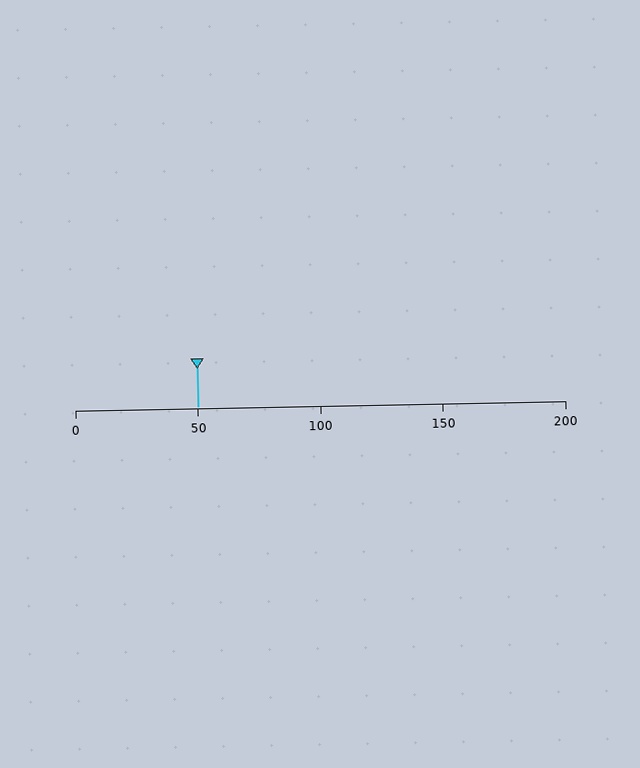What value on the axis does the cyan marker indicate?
The marker indicates approximately 50.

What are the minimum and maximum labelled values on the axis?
The axis runs from 0 to 200.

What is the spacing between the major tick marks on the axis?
The major ticks are spaced 50 apart.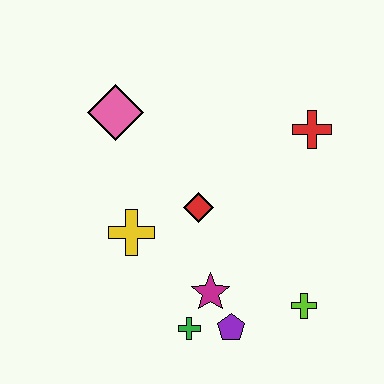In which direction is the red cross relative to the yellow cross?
The red cross is to the right of the yellow cross.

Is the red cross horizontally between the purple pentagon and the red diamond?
No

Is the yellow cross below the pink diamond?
Yes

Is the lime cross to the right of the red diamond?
Yes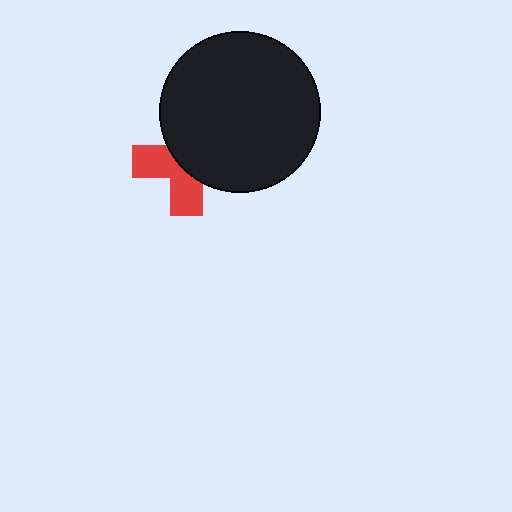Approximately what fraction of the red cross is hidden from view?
Roughly 55% of the red cross is hidden behind the black circle.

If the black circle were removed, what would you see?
You would see the complete red cross.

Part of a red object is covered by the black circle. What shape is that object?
It is a cross.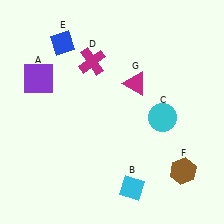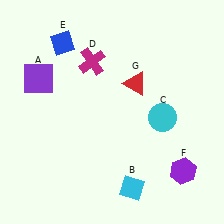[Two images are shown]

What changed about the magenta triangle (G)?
In Image 1, G is magenta. In Image 2, it changed to red.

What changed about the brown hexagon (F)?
In Image 1, F is brown. In Image 2, it changed to purple.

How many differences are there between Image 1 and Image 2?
There are 2 differences between the two images.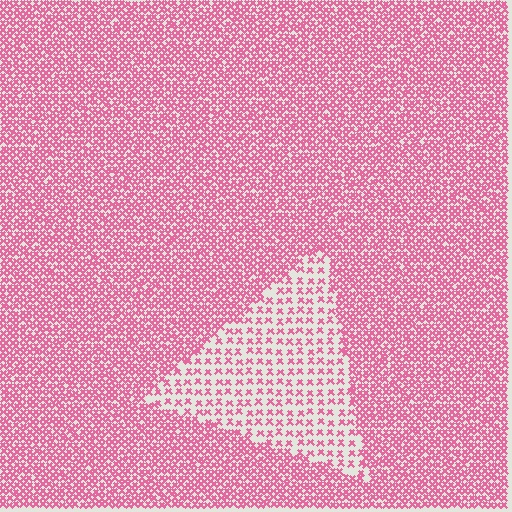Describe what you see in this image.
The image contains small pink elements arranged at two different densities. A triangle-shaped region is visible where the elements are less densely packed than the surrounding area.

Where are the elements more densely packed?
The elements are more densely packed outside the triangle boundary.